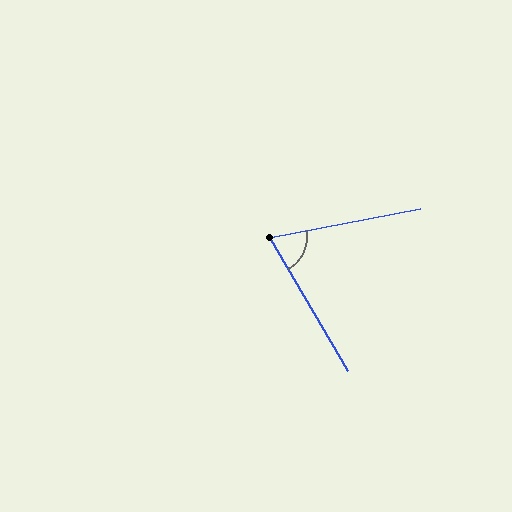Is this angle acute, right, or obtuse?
It is acute.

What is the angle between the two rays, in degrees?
Approximately 71 degrees.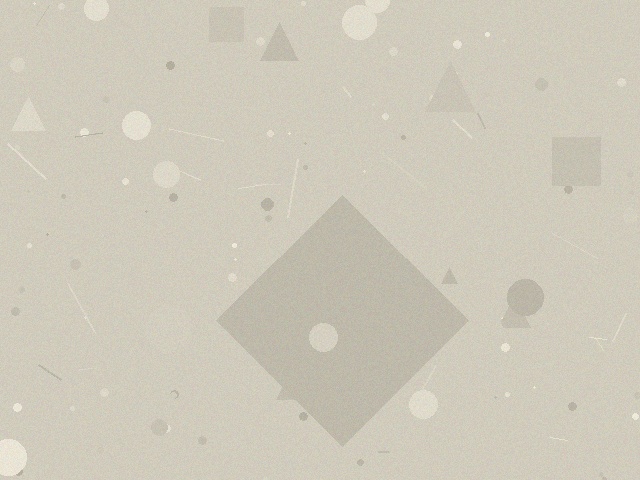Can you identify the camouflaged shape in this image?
The camouflaged shape is a diamond.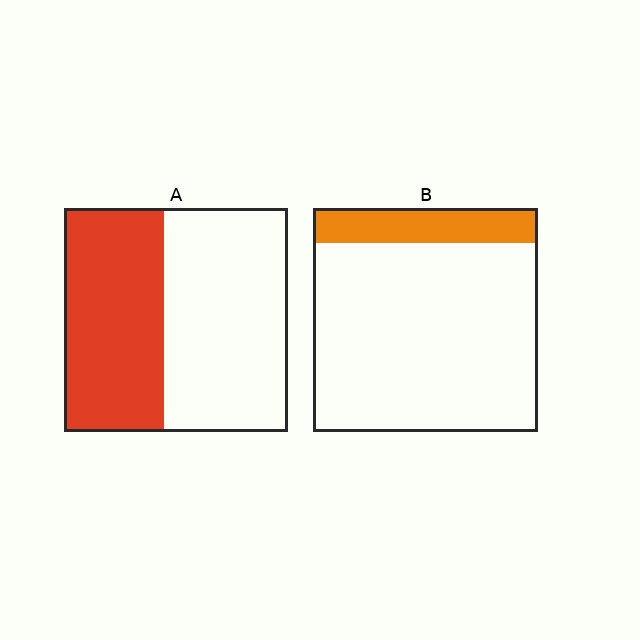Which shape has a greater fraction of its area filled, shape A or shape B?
Shape A.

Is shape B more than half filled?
No.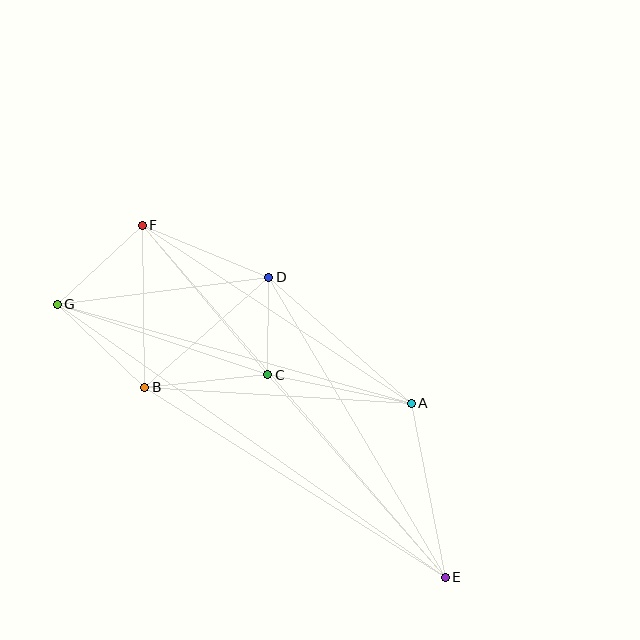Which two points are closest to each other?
Points C and D are closest to each other.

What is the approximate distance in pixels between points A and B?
The distance between A and B is approximately 267 pixels.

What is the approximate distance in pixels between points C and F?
The distance between C and F is approximately 195 pixels.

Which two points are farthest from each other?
Points E and G are farthest from each other.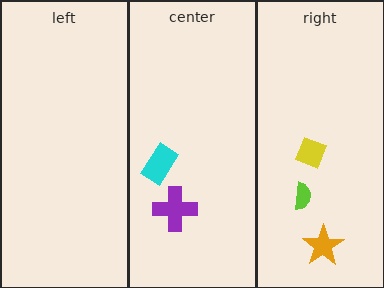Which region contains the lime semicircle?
The right region.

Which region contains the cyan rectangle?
The center region.